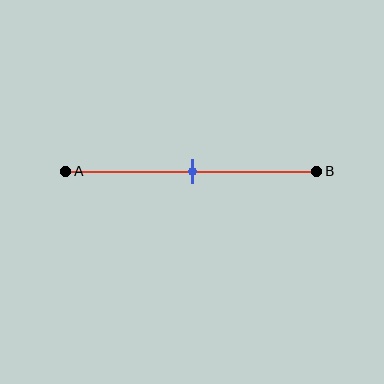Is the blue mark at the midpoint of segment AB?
Yes, the mark is approximately at the midpoint.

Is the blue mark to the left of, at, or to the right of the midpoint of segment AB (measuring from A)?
The blue mark is approximately at the midpoint of segment AB.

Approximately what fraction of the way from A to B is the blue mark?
The blue mark is approximately 50% of the way from A to B.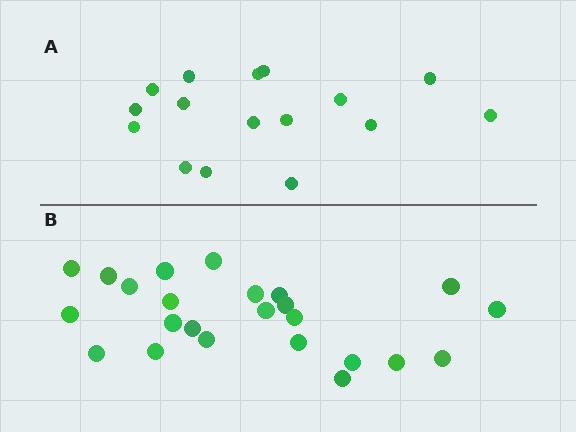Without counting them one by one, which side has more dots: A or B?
Region B (the bottom region) has more dots.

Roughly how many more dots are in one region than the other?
Region B has roughly 8 or so more dots than region A.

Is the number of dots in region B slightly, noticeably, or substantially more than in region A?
Region B has substantially more. The ratio is roughly 1.5 to 1.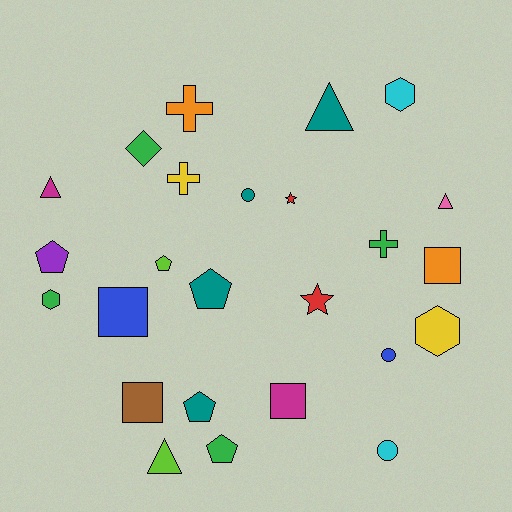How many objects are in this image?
There are 25 objects.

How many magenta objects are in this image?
There are 2 magenta objects.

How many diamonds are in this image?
There is 1 diamond.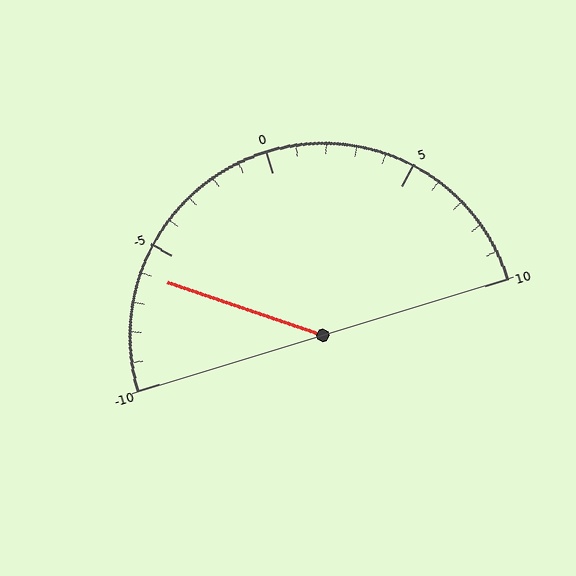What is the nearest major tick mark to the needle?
The nearest major tick mark is -5.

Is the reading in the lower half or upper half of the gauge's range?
The reading is in the lower half of the range (-10 to 10).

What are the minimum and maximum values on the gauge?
The gauge ranges from -10 to 10.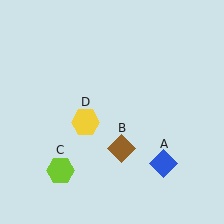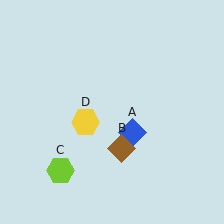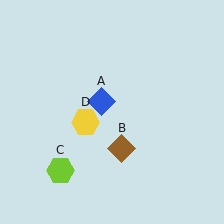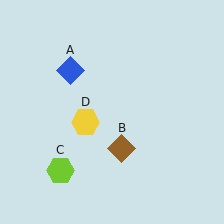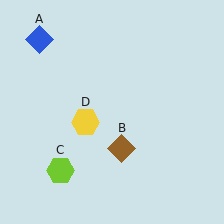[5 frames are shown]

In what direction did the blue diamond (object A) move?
The blue diamond (object A) moved up and to the left.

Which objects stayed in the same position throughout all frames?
Brown diamond (object B) and lime hexagon (object C) and yellow hexagon (object D) remained stationary.